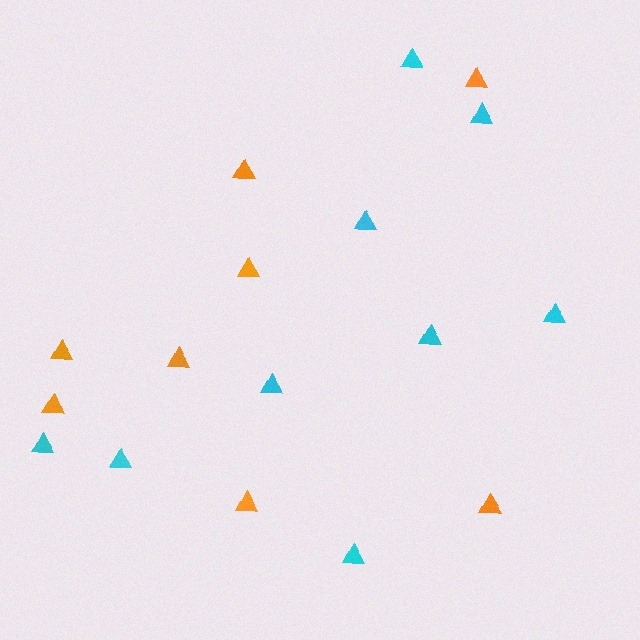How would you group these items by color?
There are 2 groups: one group of orange triangles (8) and one group of cyan triangles (9).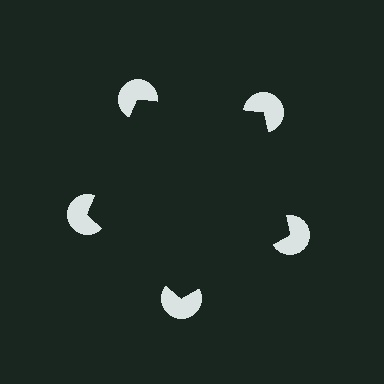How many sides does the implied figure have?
5 sides.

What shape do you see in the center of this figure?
An illusory pentagon — its edges are inferred from the aligned wedge cuts in the pac-man discs, not physically drawn.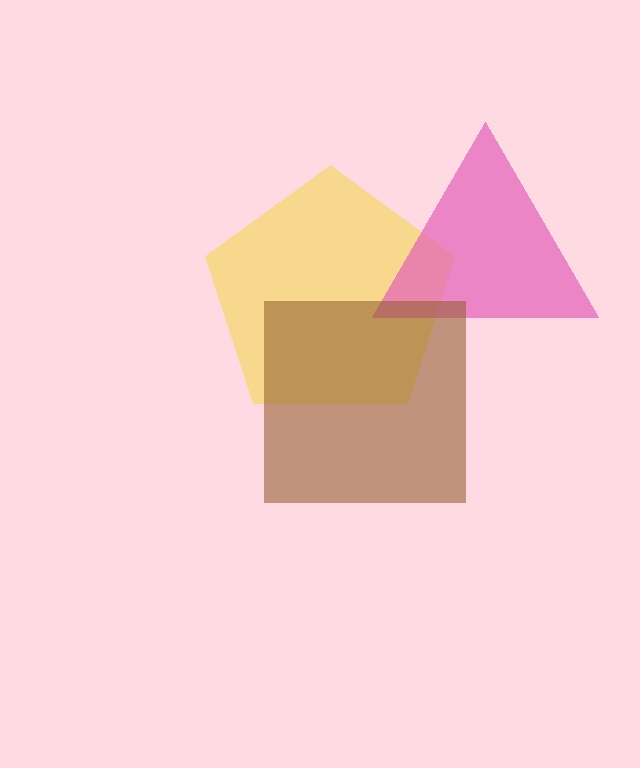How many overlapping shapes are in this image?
There are 3 overlapping shapes in the image.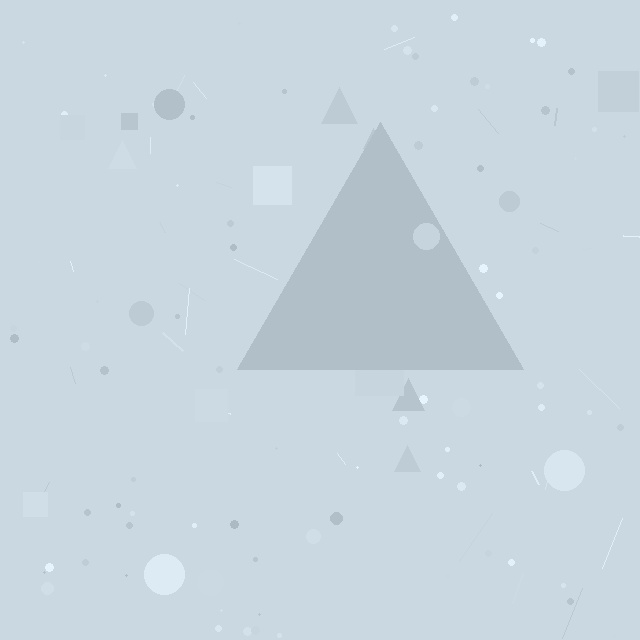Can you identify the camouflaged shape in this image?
The camouflaged shape is a triangle.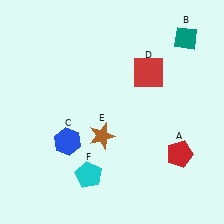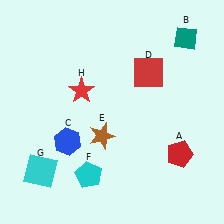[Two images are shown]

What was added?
A cyan square (G), a red star (H) were added in Image 2.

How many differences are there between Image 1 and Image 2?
There are 2 differences between the two images.